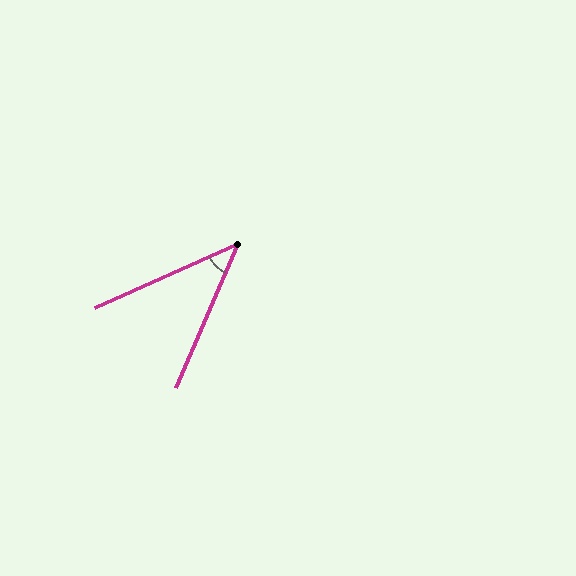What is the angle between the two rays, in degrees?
Approximately 43 degrees.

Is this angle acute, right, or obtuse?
It is acute.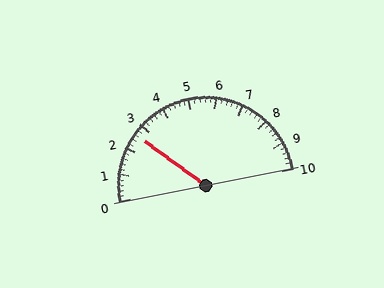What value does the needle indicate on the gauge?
The needle indicates approximately 2.6.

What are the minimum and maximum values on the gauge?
The gauge ranges from 0 to 10.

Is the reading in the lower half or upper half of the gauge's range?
The reading is in the lower half of the range (0 to 10).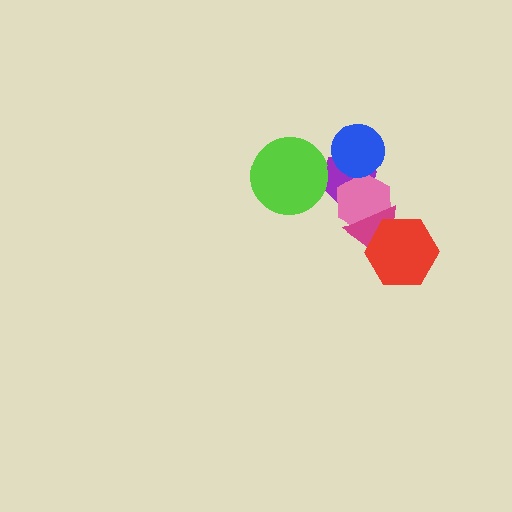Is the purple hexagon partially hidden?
Yes, it is partially covered by another shape.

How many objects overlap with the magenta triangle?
2 objects overlap with the magenta triangle.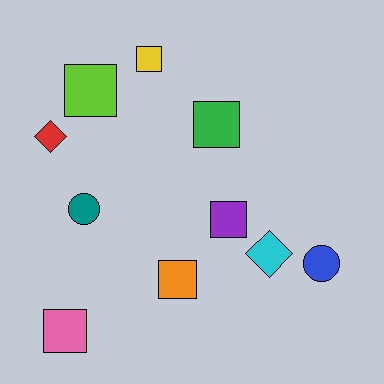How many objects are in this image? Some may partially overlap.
There are 10 objects.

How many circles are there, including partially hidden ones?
There are 2 circles.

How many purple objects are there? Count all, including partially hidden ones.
There is 1 purple object.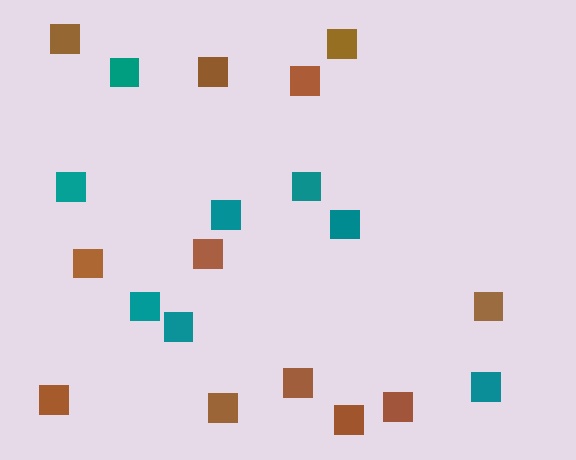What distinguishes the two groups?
There are 2 groups: one group of brown squares (12) and one group of teal squares (8).